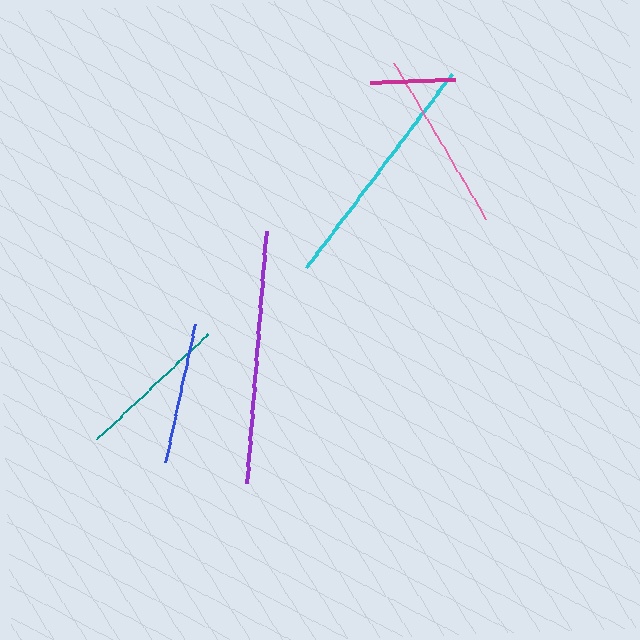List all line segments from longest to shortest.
From longest to shortest: purple, cyan, pink, teal, blue, magenta.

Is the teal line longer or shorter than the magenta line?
The teal line is longer than the magenta line.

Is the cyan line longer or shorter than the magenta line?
The cyan line is longer than the magenta line.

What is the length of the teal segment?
The teal segment is approximately 153 pixels long.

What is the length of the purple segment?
The purple segment is approximately 254 pixels long.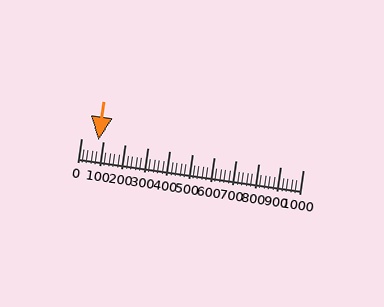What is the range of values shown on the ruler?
The ruler shows values from 0 to 1000.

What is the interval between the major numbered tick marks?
The major tick marks are spaced 100 units apart.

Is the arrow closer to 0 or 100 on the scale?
The arrow is closer to 100.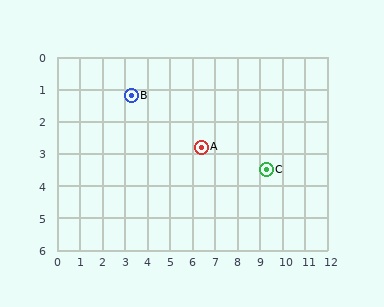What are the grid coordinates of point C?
Point C is at approximately (9.3, 3.5).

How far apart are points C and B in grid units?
Points C and B are about 6.4 grid units apart.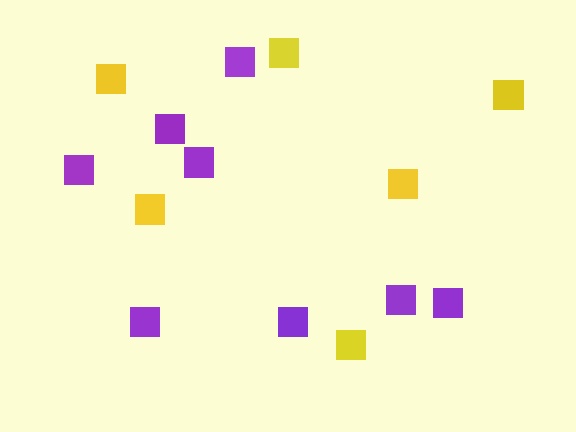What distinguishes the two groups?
There are 2 groups: one group of yellow squares (6) and one group of purple squares (8).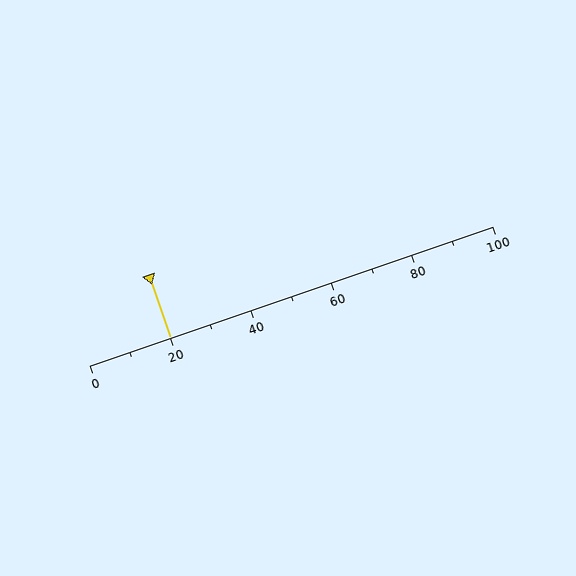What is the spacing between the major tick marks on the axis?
The major ticks are spaced 20 apart.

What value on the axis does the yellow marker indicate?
The marker indicates approximately 20.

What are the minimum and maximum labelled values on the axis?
The axis runs from 0 to 100.